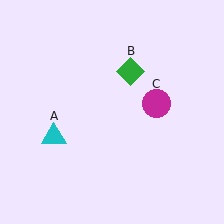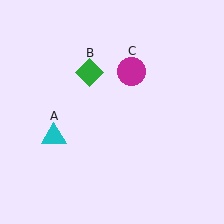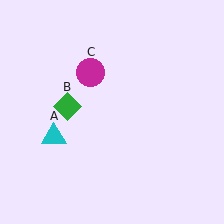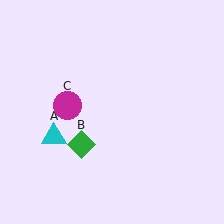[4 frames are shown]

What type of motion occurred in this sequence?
The green diamond (object B), magenta circle (object C) rotated counterclockwise around the center of the scene.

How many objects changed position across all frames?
2 objects changed position: green diamond (object B), magenta circle (object C).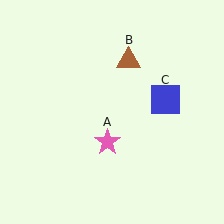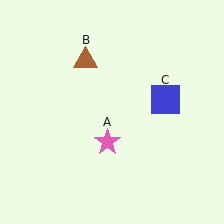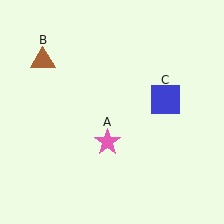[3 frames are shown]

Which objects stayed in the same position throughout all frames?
Pink star (object A) and blue square (object C) remained stationary.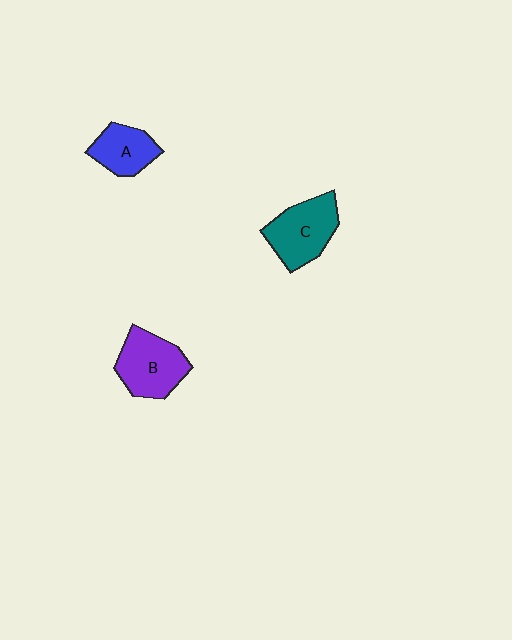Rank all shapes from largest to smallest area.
From largest to smallest: C (teal), B (purple), A (blue).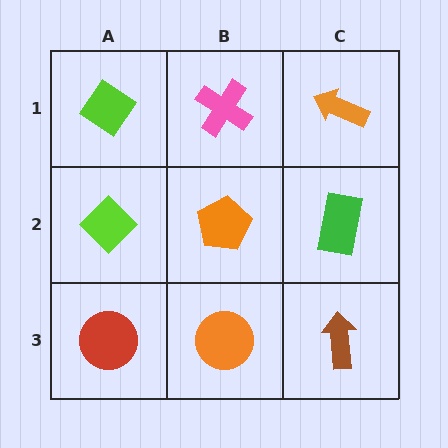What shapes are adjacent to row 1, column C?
A green rectangle (row 2, column C), a pink cross (row 1, column B).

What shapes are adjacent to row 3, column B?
An orange pentagon (row 2, column B), a red circle (row 3, column A), a brown arrow (row 3, column C).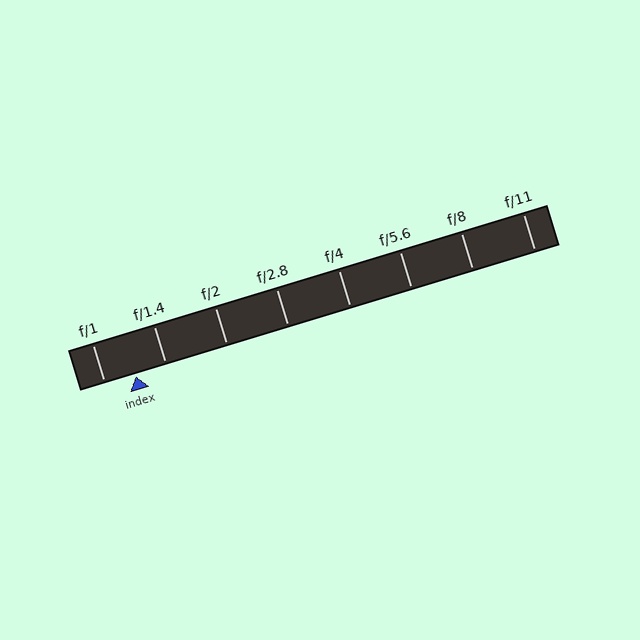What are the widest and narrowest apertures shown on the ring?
The widest aperture shown is f/1 and the narrowest is f/11.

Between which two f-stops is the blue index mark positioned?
The index mark is between f/1 and f/1.4.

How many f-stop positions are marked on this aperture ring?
There are 8 f-stop positions marked.